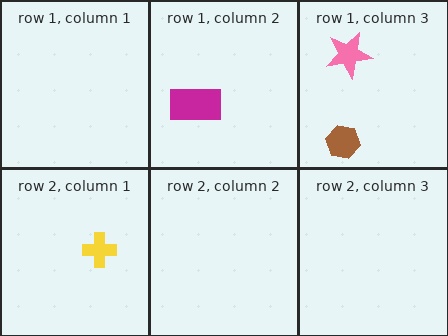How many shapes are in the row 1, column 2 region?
1.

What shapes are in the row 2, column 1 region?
The yellow cross.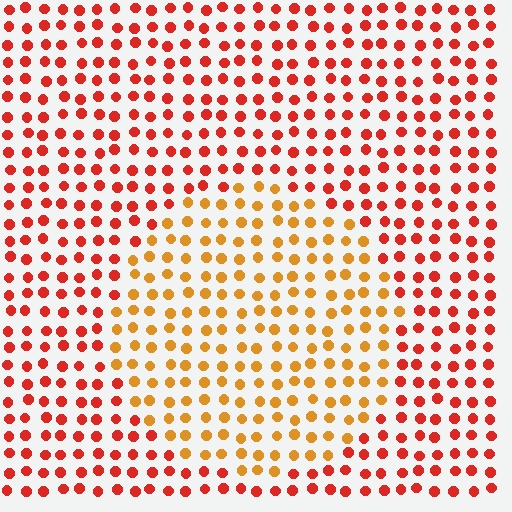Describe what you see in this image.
The image is filled with small red elements in a uniform arrangement. A circle-shaped region is visible where the elements are tinted to a slightly different hue, forming a subtle color boundary.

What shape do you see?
I see a circle.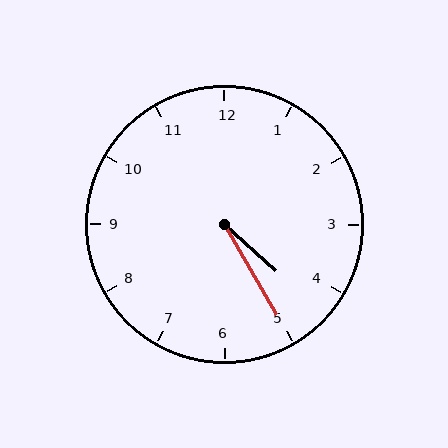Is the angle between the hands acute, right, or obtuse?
It is acute.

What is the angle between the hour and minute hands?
Approximately 18 degrees.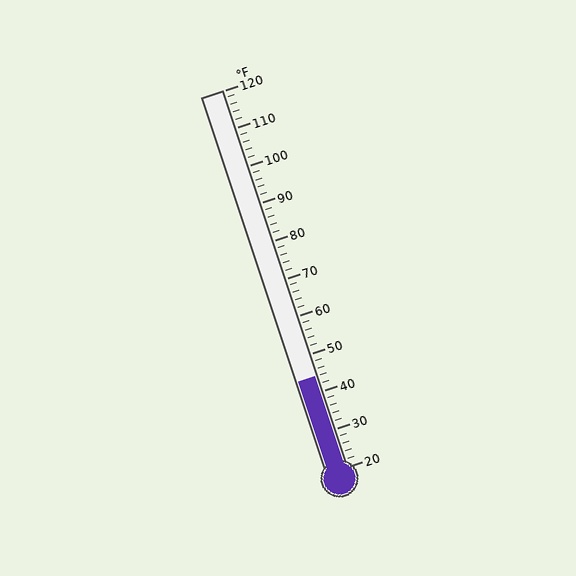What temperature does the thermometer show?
The thermometer shows approximately 44°F.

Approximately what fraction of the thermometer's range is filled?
The thermometer is filled to approximately 25% of its range.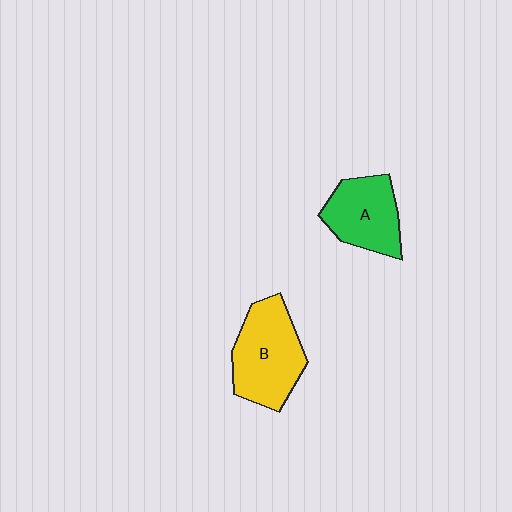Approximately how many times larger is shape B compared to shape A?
Approximately 1.3 times.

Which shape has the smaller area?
Shape A (green).